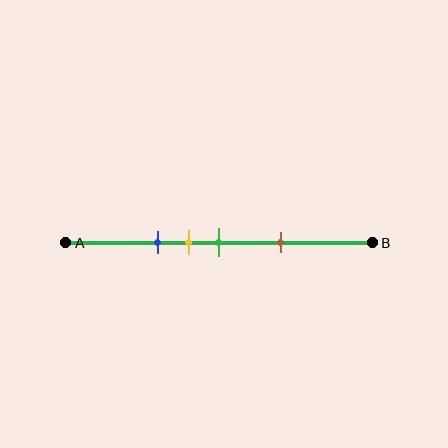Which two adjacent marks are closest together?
The yellow and green marks are the closest adjacent pair.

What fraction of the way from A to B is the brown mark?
The brown mark is approximately 70% (0.7) of the way from A to B.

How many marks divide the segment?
There are 4 marks dividing the segment.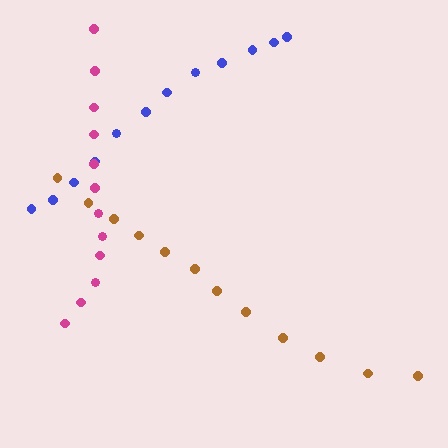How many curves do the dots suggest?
There are 3 distinct paths.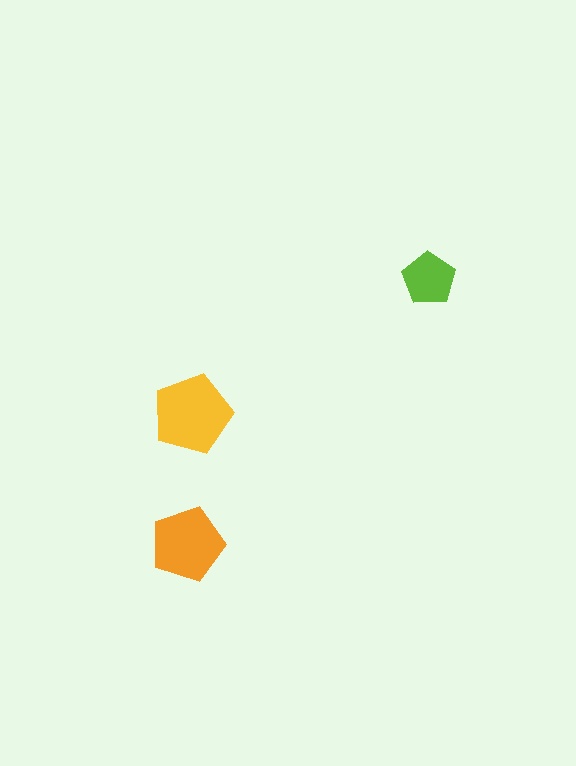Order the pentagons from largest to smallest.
the yellow one, the orange one, the lime one.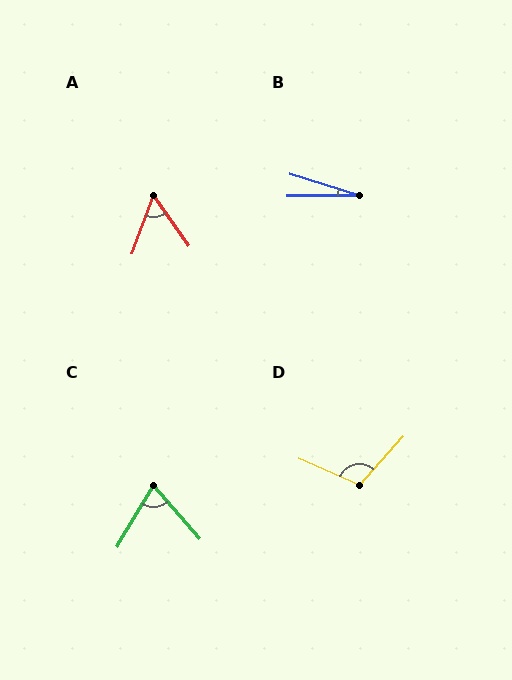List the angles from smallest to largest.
B (17°), A (55°), C (72°), D (109°).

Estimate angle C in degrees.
Approximately 72 degrees.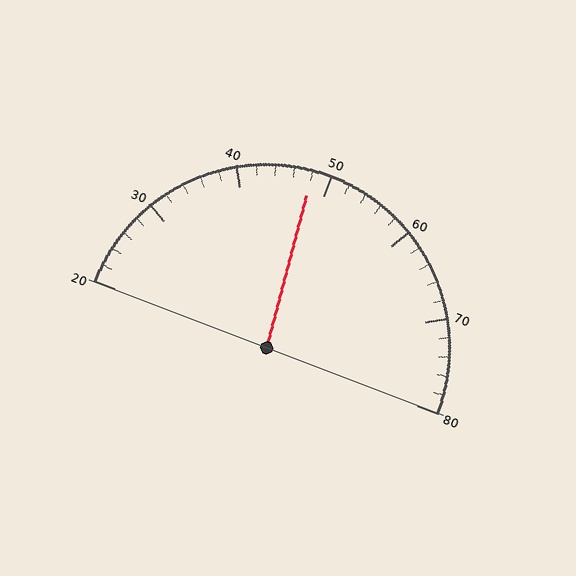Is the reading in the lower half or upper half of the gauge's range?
The reading is in the lower half of the range (20 to 80).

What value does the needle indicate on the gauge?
The needle indicates approximately 48.